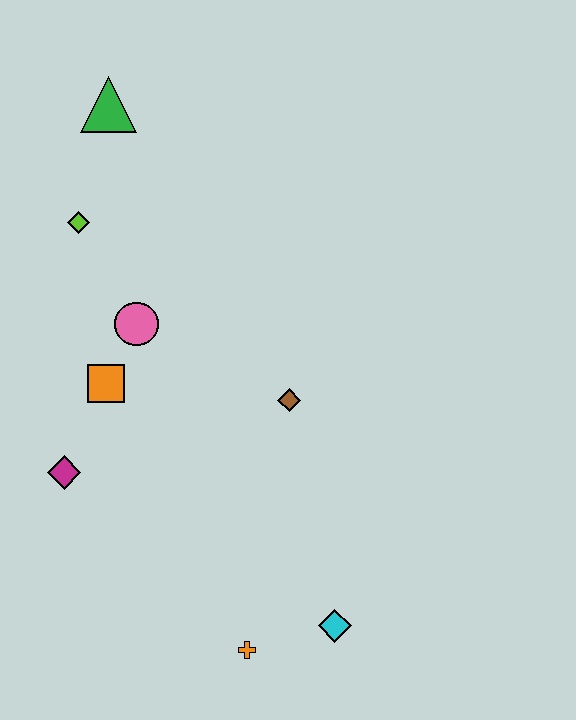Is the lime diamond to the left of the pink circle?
Yes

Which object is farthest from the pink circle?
The cyan diamond is farthest from the pink circle.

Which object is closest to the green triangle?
The lime diamond is closest to the green triangle.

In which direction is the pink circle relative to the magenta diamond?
The pink circle is above the magenta diamond.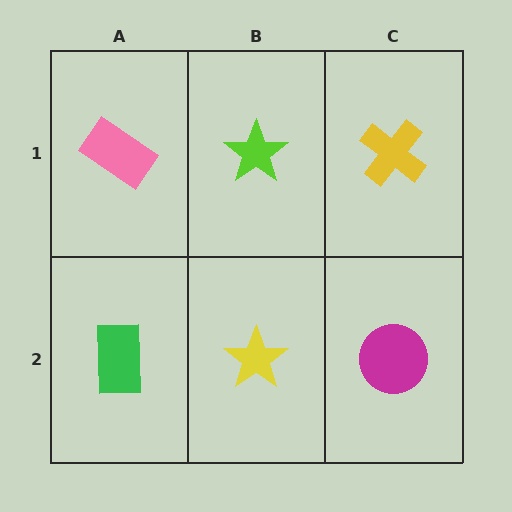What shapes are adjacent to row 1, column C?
A magenta circle (row 2, column C), a lime star (row 1, column B).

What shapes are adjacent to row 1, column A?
A green rectangle (row 2, column A), a lime star (row 1, column B).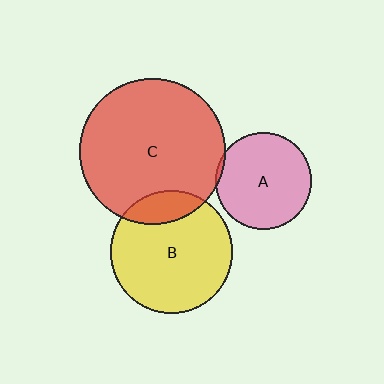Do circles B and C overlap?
Yes.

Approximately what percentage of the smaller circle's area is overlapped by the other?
Approximately 15%.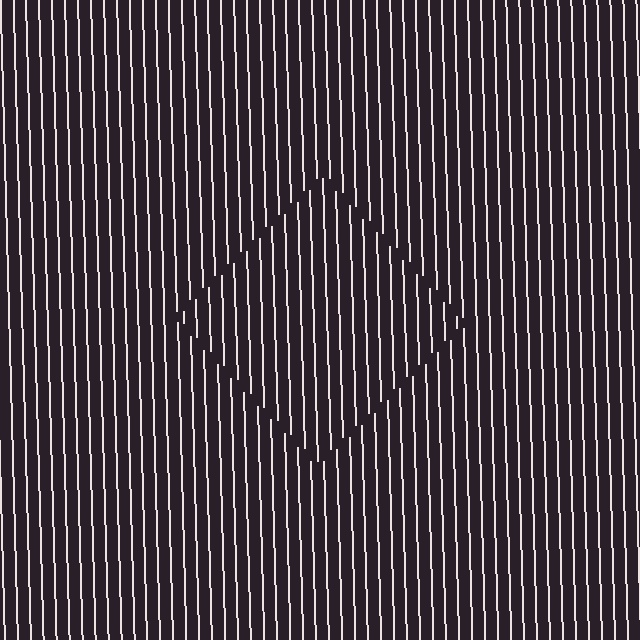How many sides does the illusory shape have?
4 sides — the line-ends trace a square.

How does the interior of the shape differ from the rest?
The interior of the shape contains the same grating, shifted by half a period — the contour is defined by the phase discontinuity where line-ends from the inner and outer gratings abut.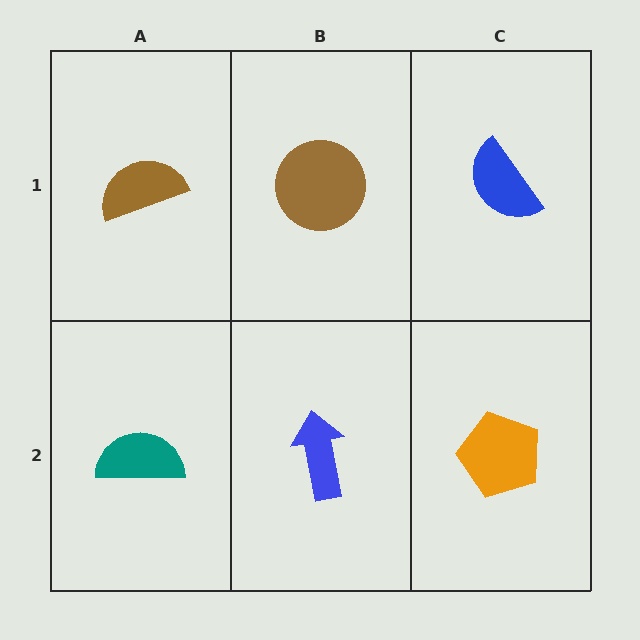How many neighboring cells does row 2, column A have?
2.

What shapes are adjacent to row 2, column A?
A brown semicircle (row 1, column A), a blue arrow (row 2, column B).